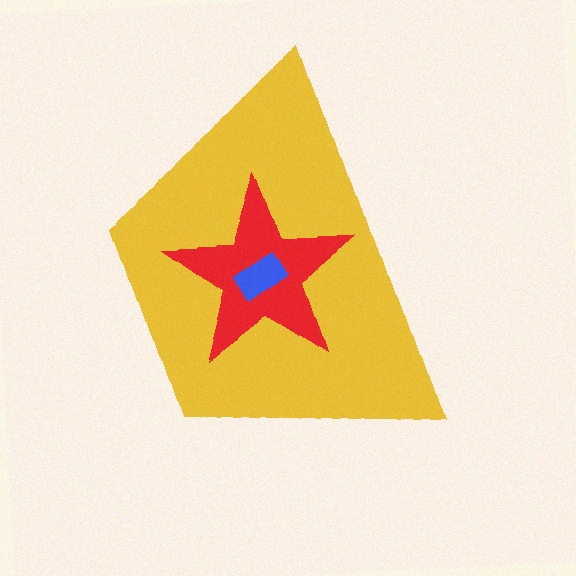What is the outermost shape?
The yellow trapezoid.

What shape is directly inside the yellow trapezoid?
The red star.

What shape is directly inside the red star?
The blue rectangle.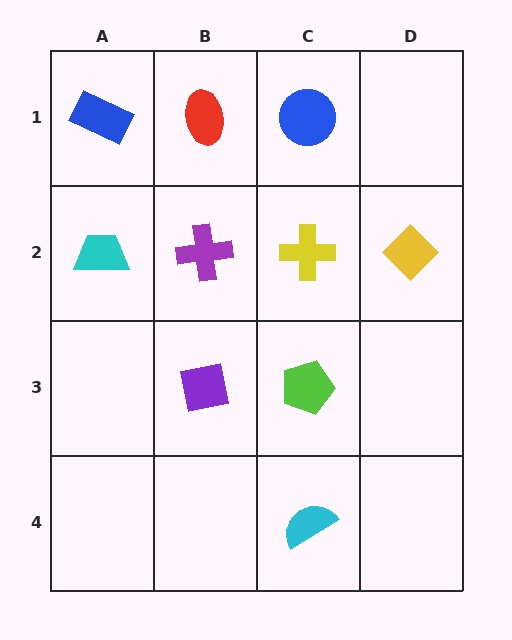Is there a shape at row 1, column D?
No, that cell is empty.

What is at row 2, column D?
A yellow diamond.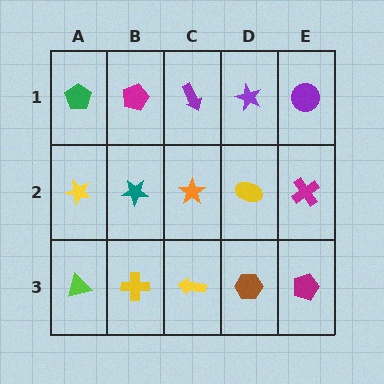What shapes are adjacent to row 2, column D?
A purple star (row 1, column D), a brown hexagon (row 3, column D), an orange star (row 2, column C), a magenta cross (row 2, column E).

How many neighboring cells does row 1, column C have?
3.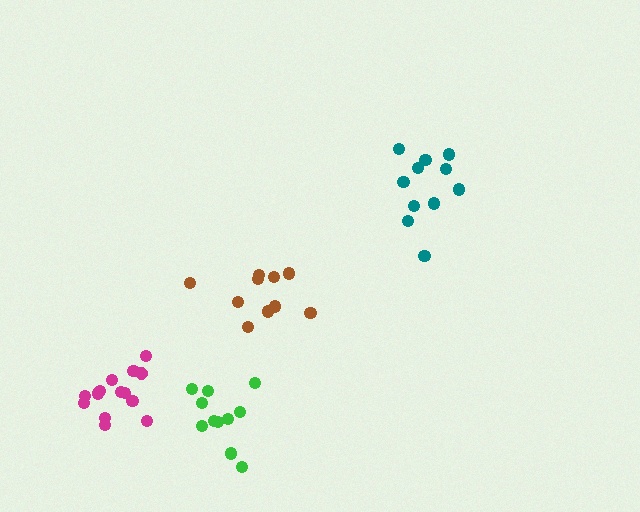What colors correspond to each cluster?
The clusters are colored: teal, brown, magenta, green.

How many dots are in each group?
Group 1: 11 dots, Group 2: 11 dots, Group 3: 14 dots, Group 4: 11 dots (47 total).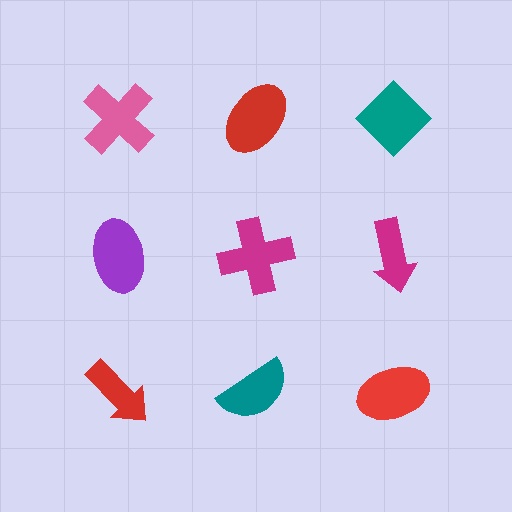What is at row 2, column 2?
A magenta cross.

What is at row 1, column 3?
A teal diamond.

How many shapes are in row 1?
3 shapes.